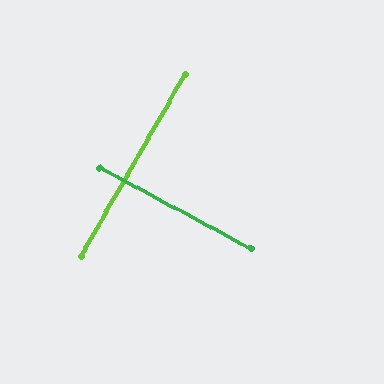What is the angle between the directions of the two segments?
Approximately 89 degrees.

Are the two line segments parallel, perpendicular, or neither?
Perpendicular — they meet at approximately 89°.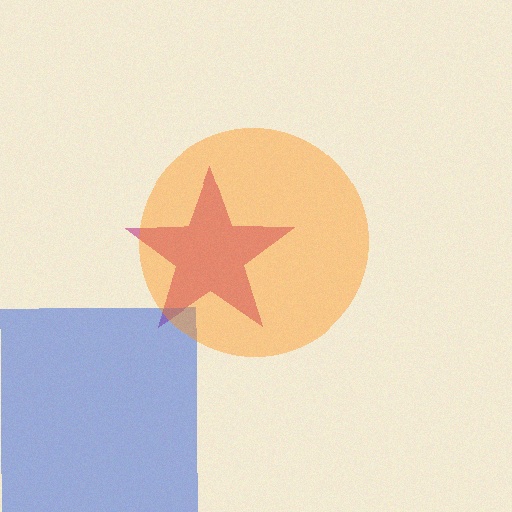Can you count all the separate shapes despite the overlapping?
Yes, there are 3 separate shapes.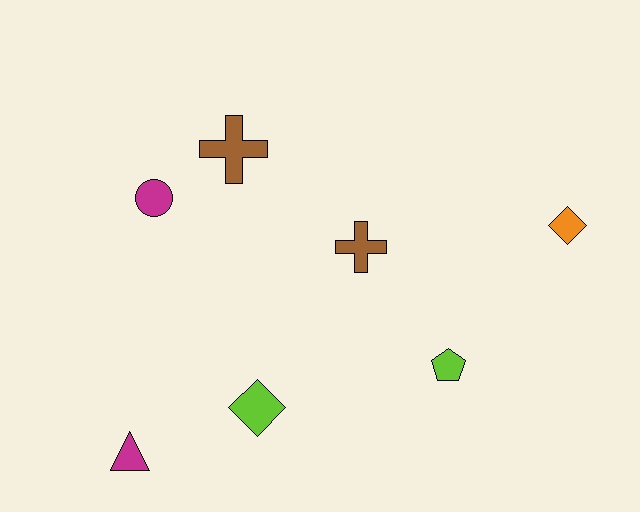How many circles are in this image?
There is 1 circle.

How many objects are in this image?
There are 7 objects.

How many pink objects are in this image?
There are no pink objects.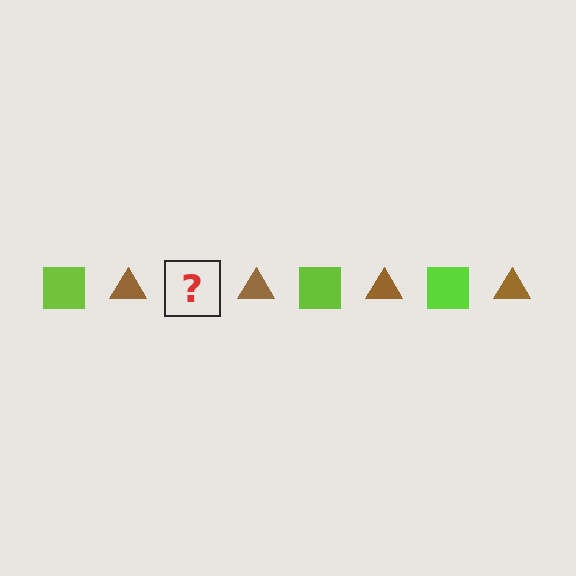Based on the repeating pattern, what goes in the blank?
The blank should be a lime square.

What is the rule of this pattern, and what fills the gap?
The rule is that the pattern alternates between lime square and brown triangle. The gap should be filled with a lime square.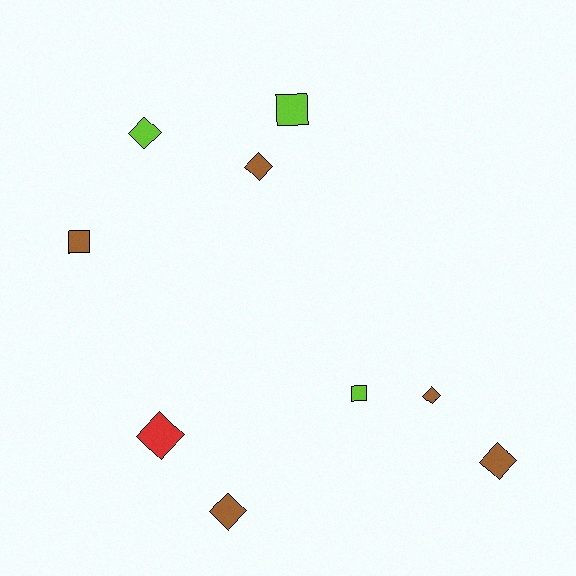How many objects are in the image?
There are 9 objects.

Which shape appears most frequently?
Diamond, with 6 objects.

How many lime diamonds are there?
There is 1 lime diamond.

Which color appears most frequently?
Brown, with 5 objects.